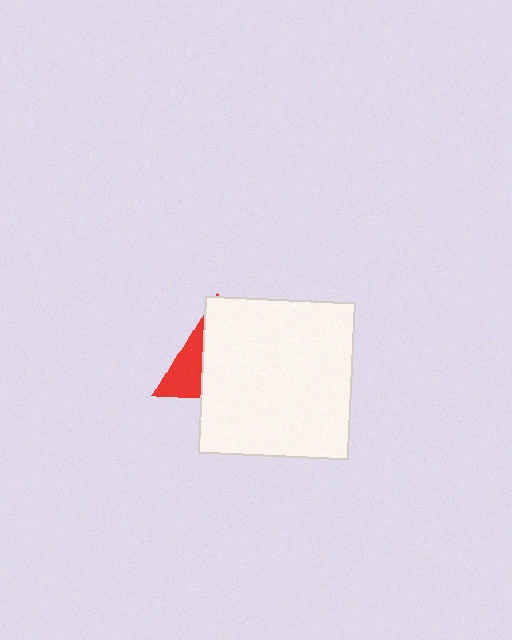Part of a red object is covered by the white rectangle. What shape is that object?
It is a triangle.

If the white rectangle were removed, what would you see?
You would see the complete red triangle.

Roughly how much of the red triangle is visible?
A small part of it is visible (roughly 31%).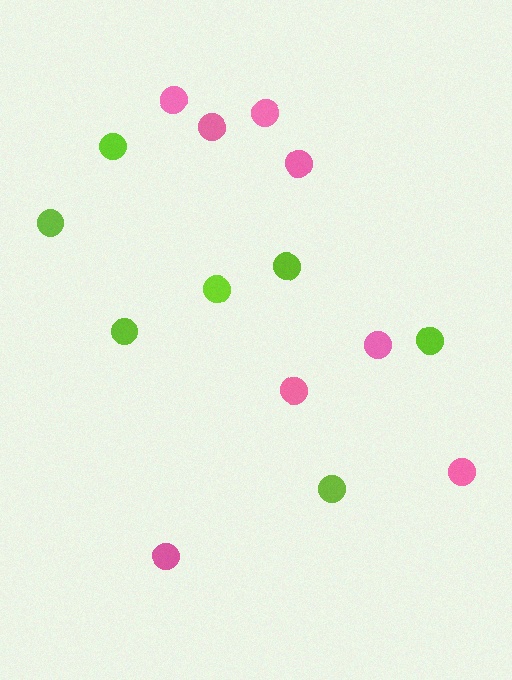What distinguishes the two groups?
There are 2 groups: one group of lime circles (7) and one group of pink circles (8).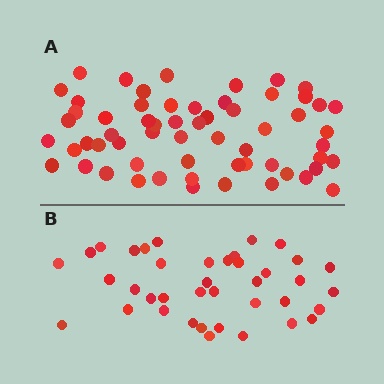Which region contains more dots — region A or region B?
Region A (the top region) has more dots.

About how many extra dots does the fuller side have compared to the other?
Region A has approximately 20 more dots than region B.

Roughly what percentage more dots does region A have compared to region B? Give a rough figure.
About 55% more.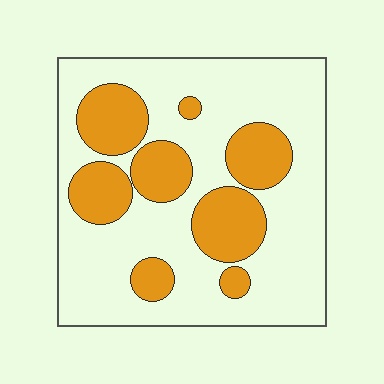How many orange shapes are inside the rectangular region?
8.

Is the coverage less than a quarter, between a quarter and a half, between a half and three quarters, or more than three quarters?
Between a quarter and a half.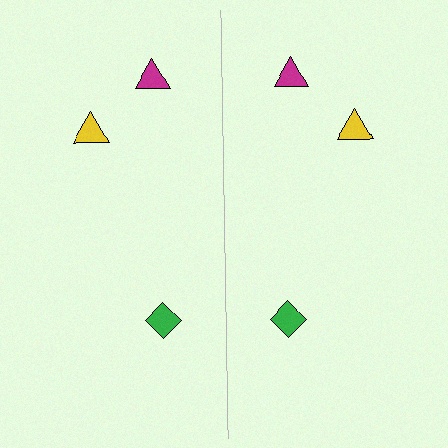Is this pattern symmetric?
Yes, this pattern has bilateral (reflection) symmetry.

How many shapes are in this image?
There are 6 shapes in this image.